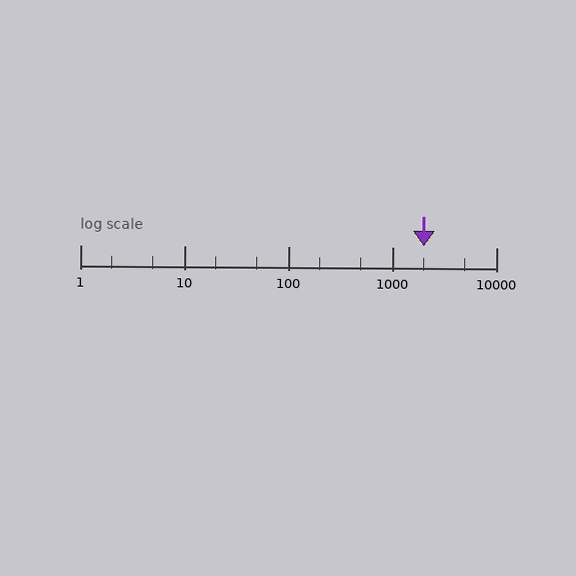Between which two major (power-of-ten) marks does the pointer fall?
The pointer is between 1000 and 10000.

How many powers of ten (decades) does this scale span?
The scale spans 4 decades, from 1 to 10000.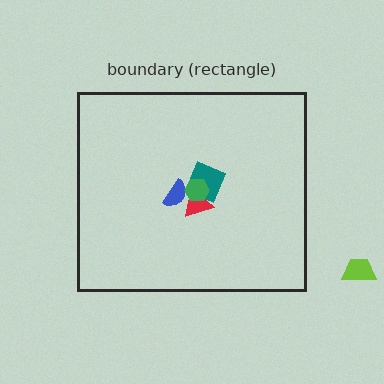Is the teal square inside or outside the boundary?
Inside.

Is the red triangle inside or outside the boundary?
Inside.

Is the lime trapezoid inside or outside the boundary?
Outside.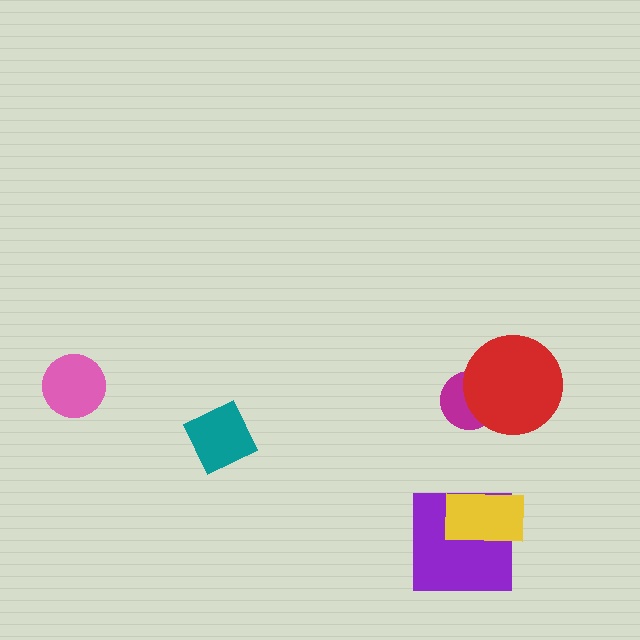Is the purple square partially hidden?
Yes, it is partially covered by another shape.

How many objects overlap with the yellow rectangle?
1 object overlaps with the yellow rectangle.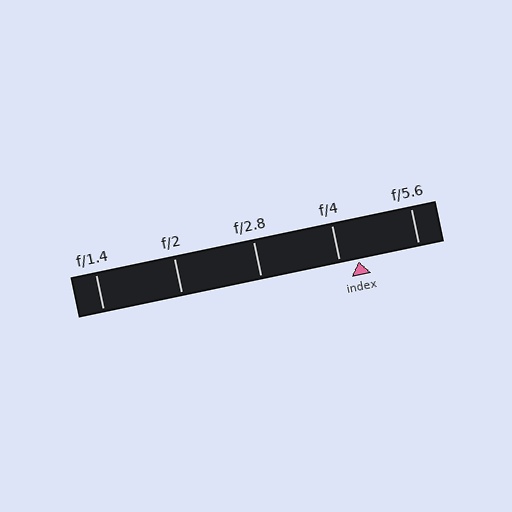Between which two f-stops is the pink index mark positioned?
The index mark is between f/4 and f/5.6.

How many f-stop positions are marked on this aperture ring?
There are 5 f-stop positions marked.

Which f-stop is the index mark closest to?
The index mark is closest to f/4.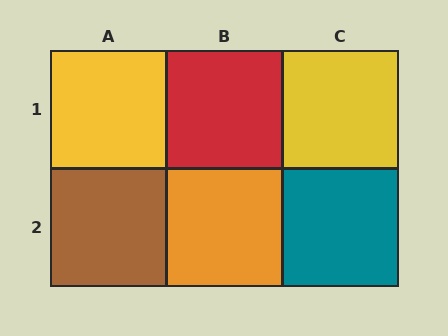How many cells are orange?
1 cell is orange.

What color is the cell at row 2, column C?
Teal.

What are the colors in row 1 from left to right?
Yellow, red, yellow.